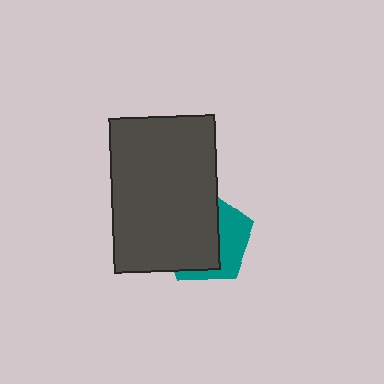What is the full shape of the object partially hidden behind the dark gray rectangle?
The partially hidden object is a teal pentagon.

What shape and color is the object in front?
The object in front is a dark gray rectangle.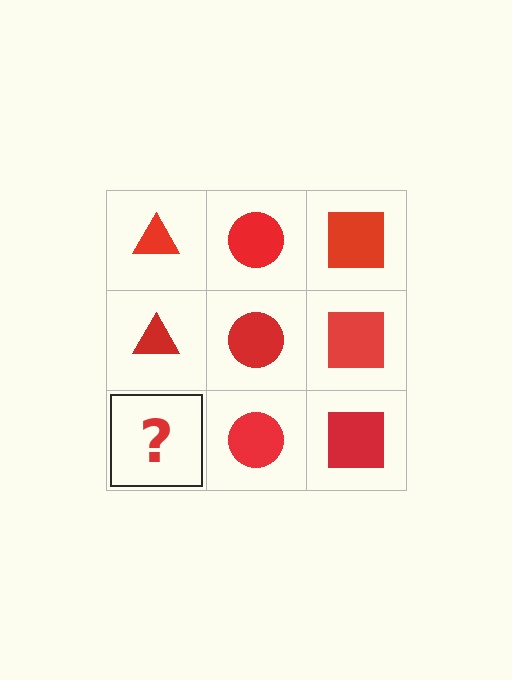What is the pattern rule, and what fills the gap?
The rule is that each column has a consistent shape. The gap should be filled with a red triangle.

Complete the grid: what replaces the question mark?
The question mark should be replaced with a red triangle.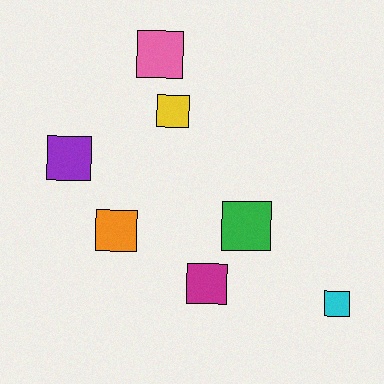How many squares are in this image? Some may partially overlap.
There are 7 squares.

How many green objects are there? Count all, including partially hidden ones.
There is 1 green object.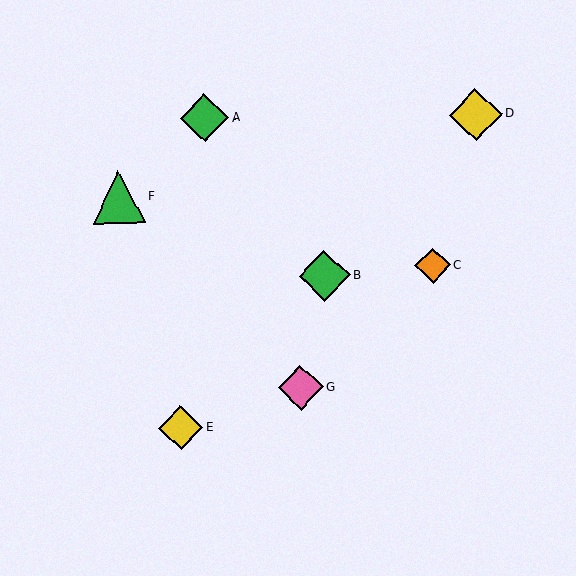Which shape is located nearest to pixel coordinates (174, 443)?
The yellow diamond (labeled E) at (181, 428) is nearest to that location.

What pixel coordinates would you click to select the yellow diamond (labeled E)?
Click at (181, 428) to select the yellow diamond E.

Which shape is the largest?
The green triangle (labeled F) is the largest.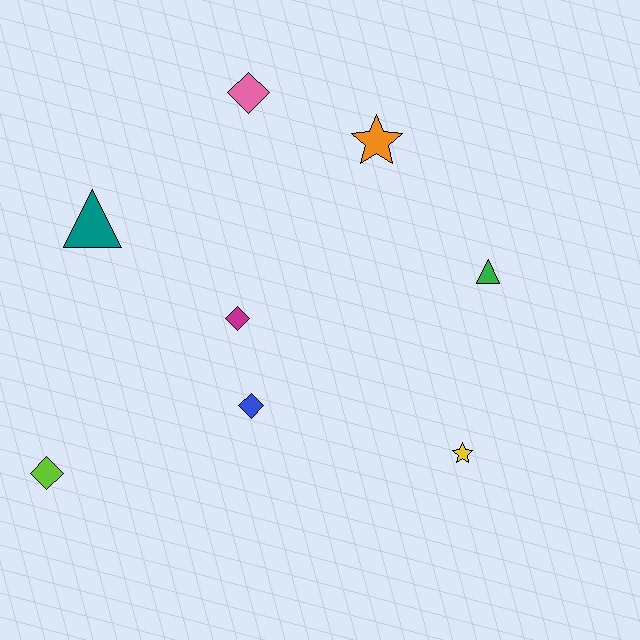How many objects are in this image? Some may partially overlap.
There are 8 objects.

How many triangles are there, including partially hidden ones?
There are 2 triangles.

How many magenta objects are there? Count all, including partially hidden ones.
There is 1 magenta object.